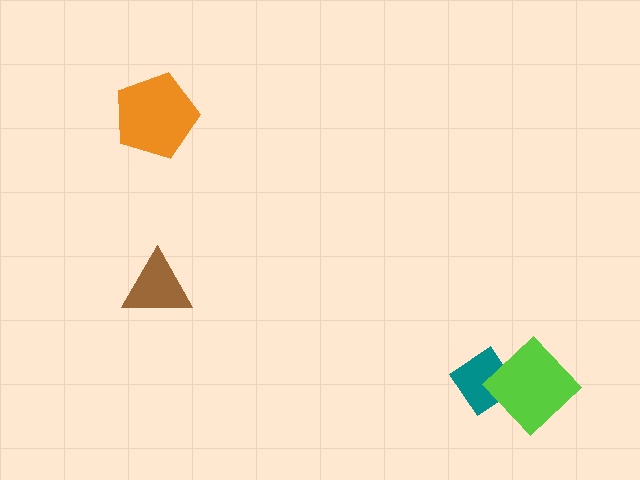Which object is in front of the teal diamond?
The lime diamond is in front of the teal diamond.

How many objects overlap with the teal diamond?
1 object overlaps with the teal diamond.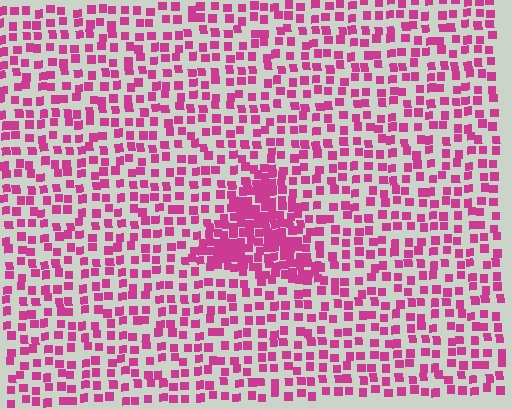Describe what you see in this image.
The image contains small magenta elements arranged at two different densities. A triangle-shaped region is visible where the elements are more densely packed than the surrounding area.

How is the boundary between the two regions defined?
The boundary is defined by a change in element density (approximately 2.4x ratio). All elements are the same color, size, and shape.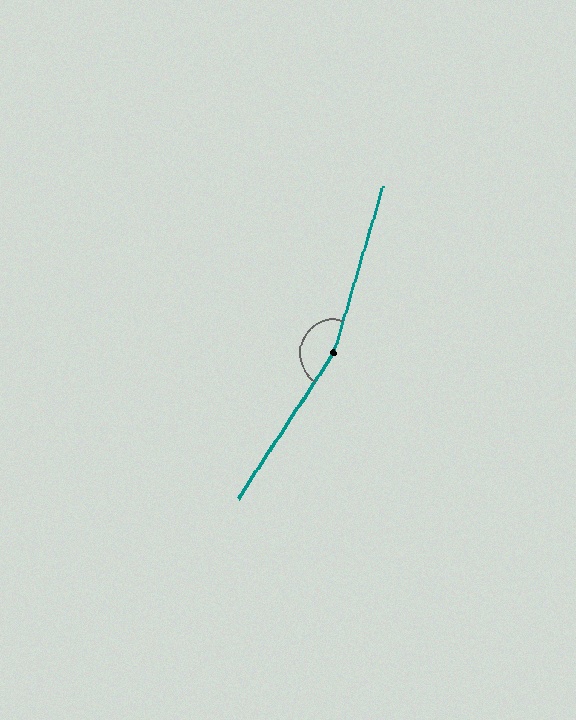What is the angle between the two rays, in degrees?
Approximately 163 degrees.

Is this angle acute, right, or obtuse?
It is obtuse.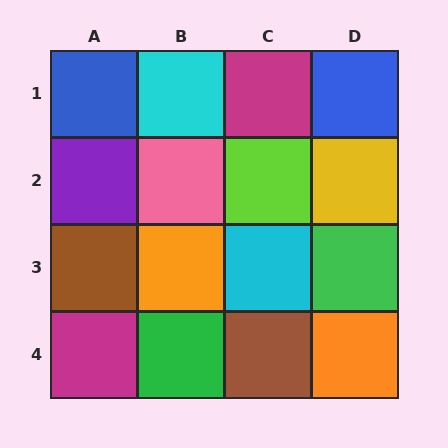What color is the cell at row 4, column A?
Magenta.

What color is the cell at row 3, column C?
Cyan.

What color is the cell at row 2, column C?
Lime.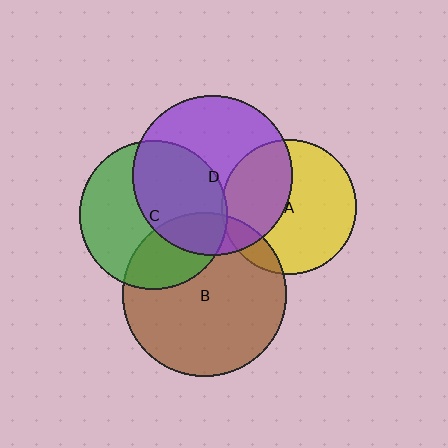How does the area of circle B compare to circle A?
Approximately 1.5 times.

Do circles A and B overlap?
Yes.